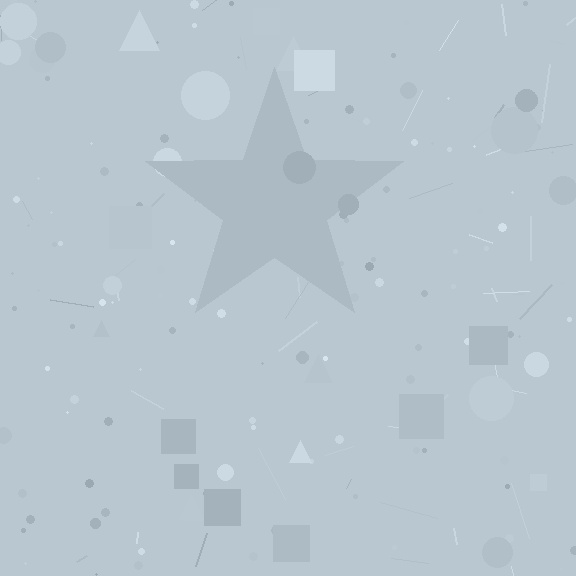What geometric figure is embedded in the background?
A star is embedded in the background.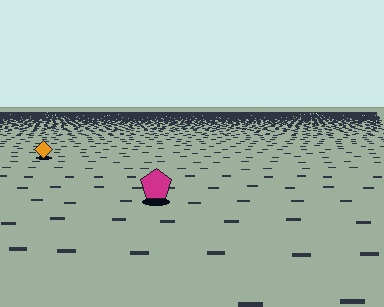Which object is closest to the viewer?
The magenta pentagon is closest. The texture marks near it are larger and more spread out.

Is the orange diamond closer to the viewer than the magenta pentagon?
No. The magenta pentagon is closer — you can tell from the texture gradient: the ground texture is coarser near it.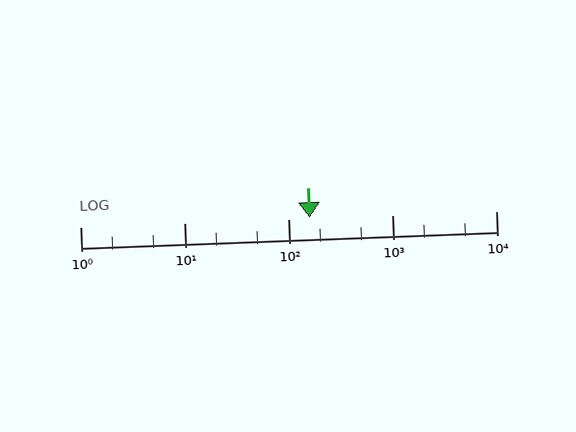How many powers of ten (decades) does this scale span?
The scale spans 4 decades, from 1 to 10000.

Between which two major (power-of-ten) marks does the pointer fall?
The pointer is between 100 and 1000.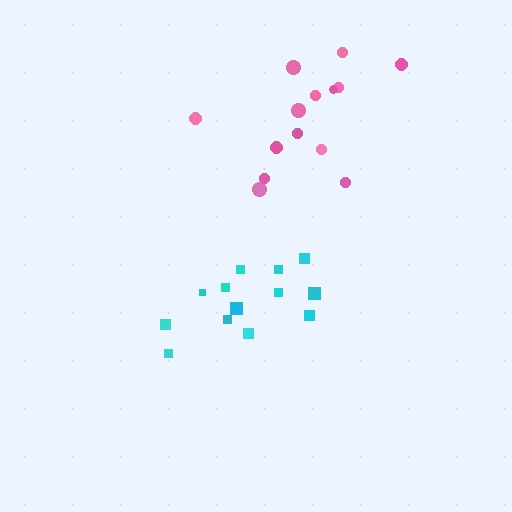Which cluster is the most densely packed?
Cyan.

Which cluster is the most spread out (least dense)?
Pink.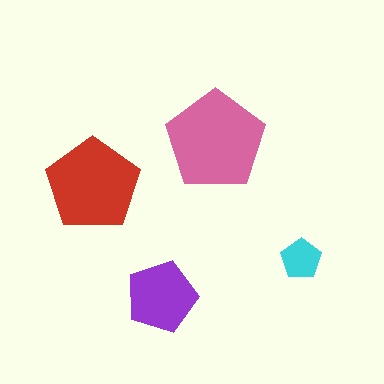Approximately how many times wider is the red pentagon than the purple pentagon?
About 1.5 times wider.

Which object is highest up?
The pink pentagon is topmost.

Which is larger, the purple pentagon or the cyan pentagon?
The purple one.